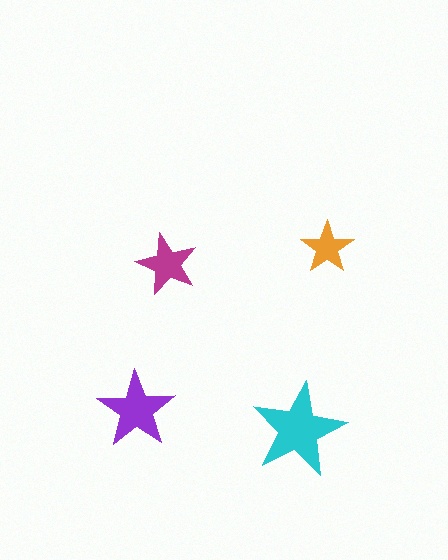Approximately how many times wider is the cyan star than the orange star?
About 2 times wider.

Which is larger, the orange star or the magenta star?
The magenta one.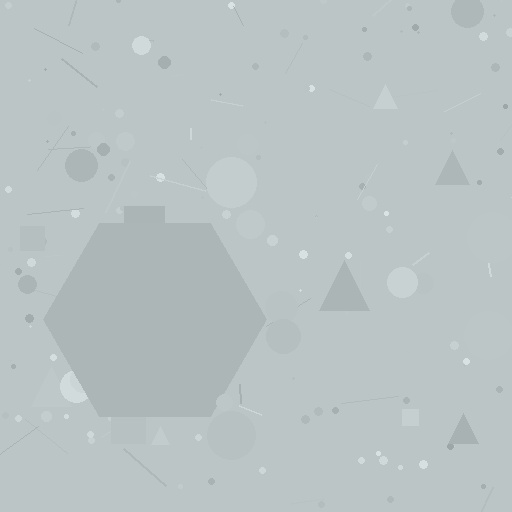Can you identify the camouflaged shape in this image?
The camouflaged shape is a hexagon.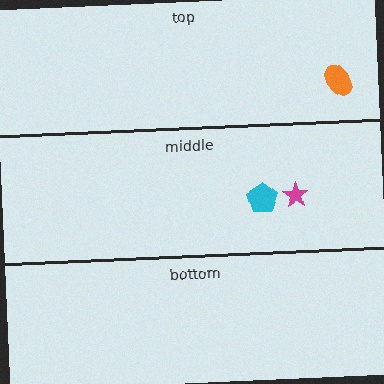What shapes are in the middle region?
The magenta star, the cyan pentagon.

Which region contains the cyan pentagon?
The middle region.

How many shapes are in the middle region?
2.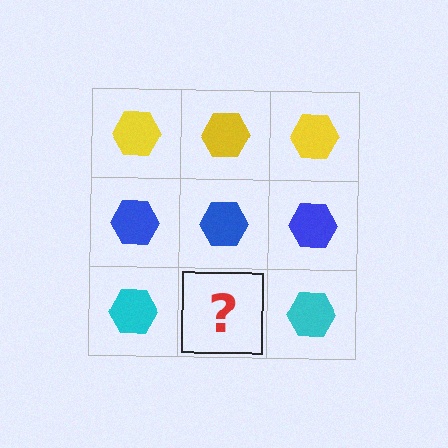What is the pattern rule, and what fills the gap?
The rule is that each row has a consistent color. The gap should be filled with a cyan hexagon.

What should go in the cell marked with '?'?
The missing cell should contain a cyan hexagon.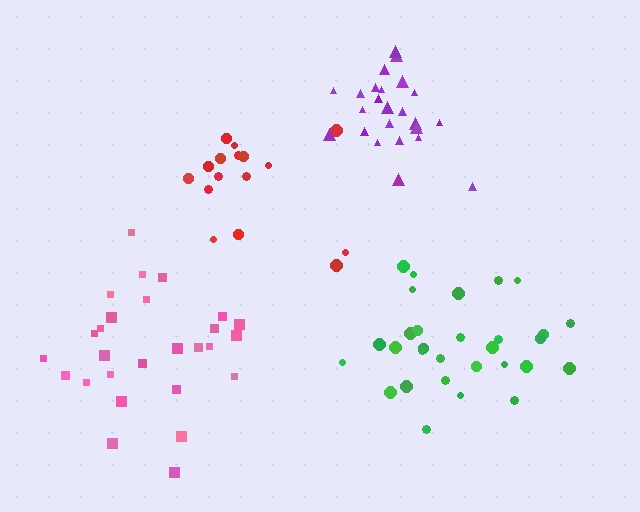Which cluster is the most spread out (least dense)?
Red.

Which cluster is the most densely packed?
Purple.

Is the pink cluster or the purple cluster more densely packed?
Purple.